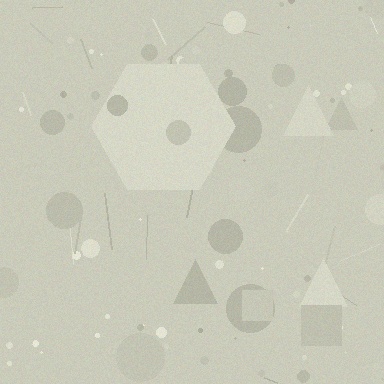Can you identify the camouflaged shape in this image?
The camouflaged shape is a hexagon.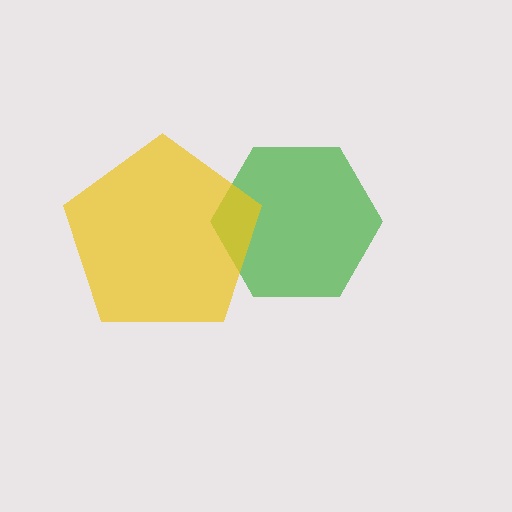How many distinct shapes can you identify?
There are 2 distinct shapes: a green hexagon, a yellow pentagon.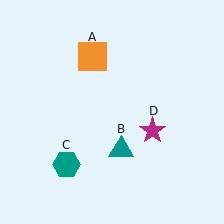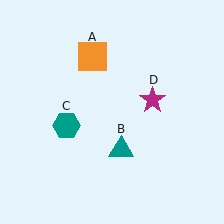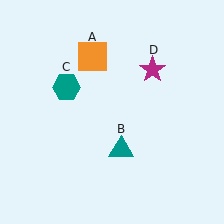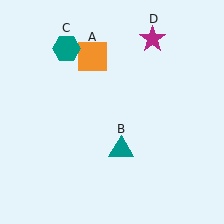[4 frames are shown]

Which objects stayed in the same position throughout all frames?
Orange square (object A) and teal triangle (object B) remained stationary.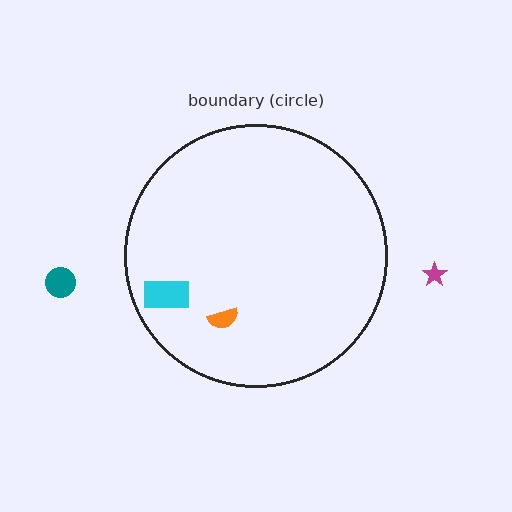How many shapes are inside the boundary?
2 inside, 2 outside.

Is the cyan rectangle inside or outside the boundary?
Inside.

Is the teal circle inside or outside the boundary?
Outside.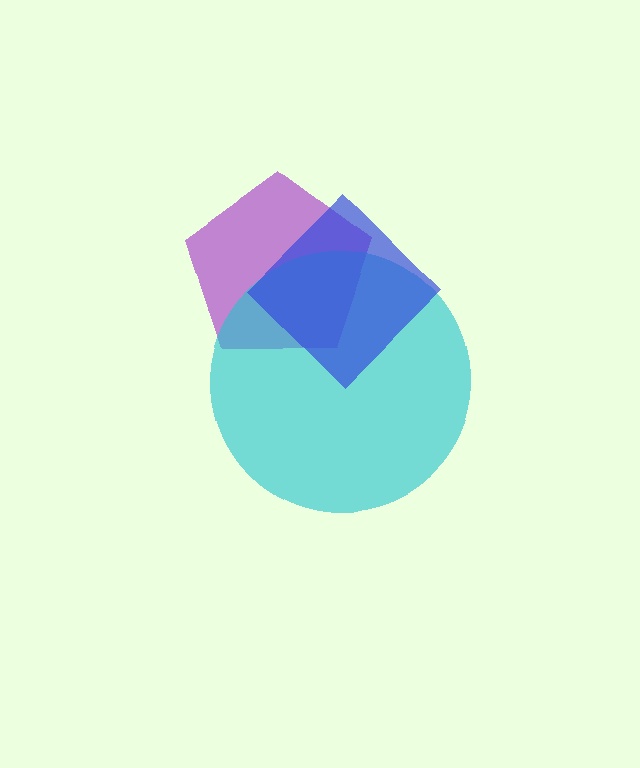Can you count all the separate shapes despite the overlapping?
Yes, there are 3 separate shapes.